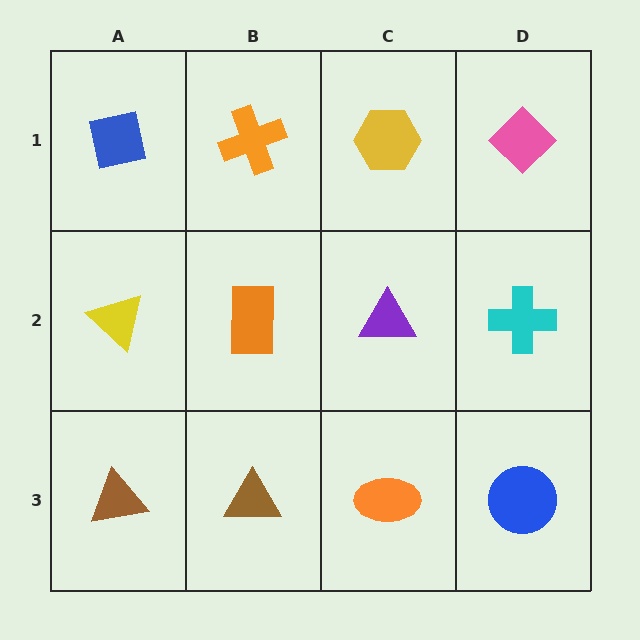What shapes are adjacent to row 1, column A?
A yellow triangle (row 2, column A), an orange cross (row 1, column B).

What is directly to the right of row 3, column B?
An orange ellipse.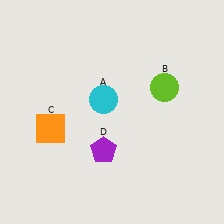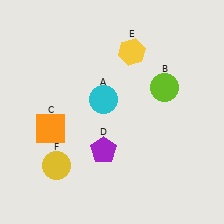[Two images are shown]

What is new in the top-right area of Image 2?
A yellow hexagon (E) was added in the top-right area of Image 2.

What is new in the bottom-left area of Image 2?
A yellow circle (F) was added in the bottom-left area of Image 2.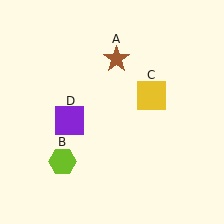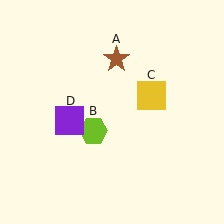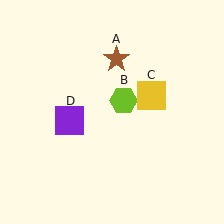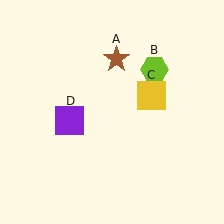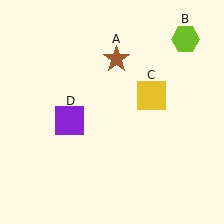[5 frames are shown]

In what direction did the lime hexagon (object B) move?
The lime hexagon (object B) moved up and to the right.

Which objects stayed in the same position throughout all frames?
Brown star (object A) and yellow square (object C) and purple square (object D) remained stationary.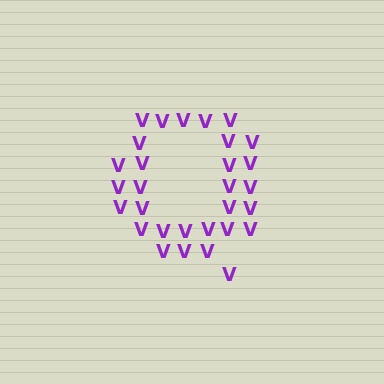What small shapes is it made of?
It is made of small letter V's.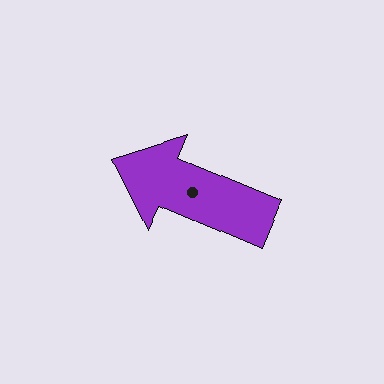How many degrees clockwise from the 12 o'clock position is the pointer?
Approximately 293 degrees.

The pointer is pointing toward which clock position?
Roughly 10 o'clock.